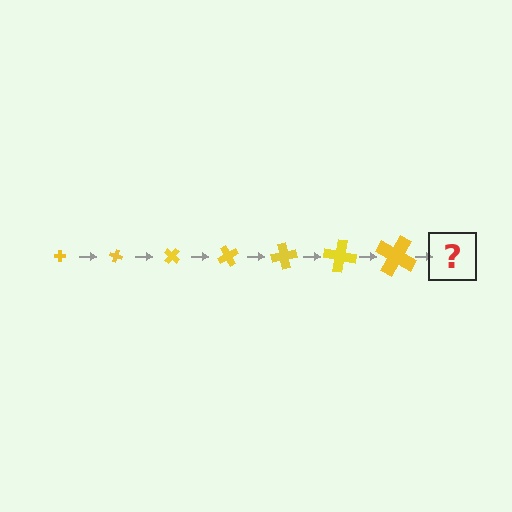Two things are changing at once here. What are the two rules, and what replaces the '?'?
The two rules are that the cross grows larger each step and it rotates 20 degrees each step. The '?' should be a cross, larger than the previous one and rotated 140 degrees from the start.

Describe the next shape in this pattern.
It should be a cross, larger than the previous one and rotated 140 degrees from the start.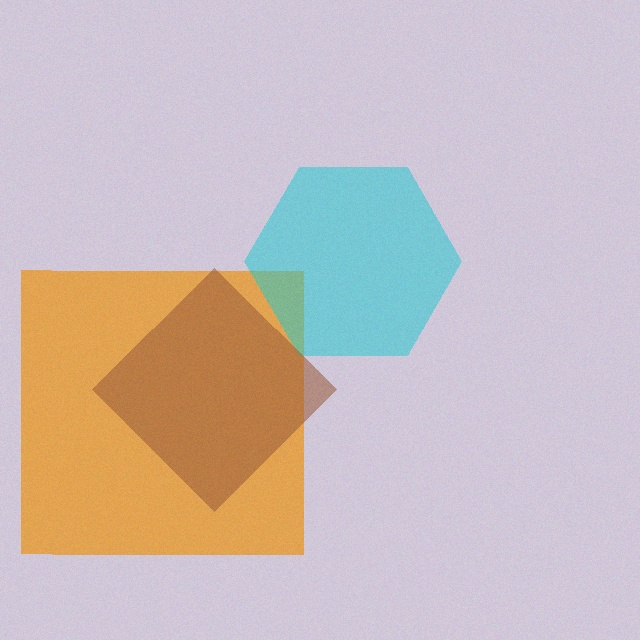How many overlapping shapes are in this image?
There are 3 overlapping shapes in the image.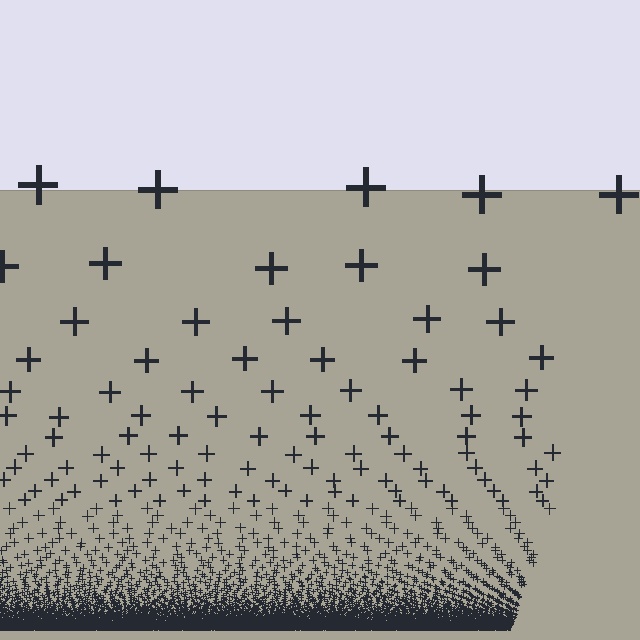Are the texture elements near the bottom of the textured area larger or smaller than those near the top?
Smaller. The gradient is inverted — elements near the bottom are smaller and denser.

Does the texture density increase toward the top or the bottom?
Density increases toward the bottom.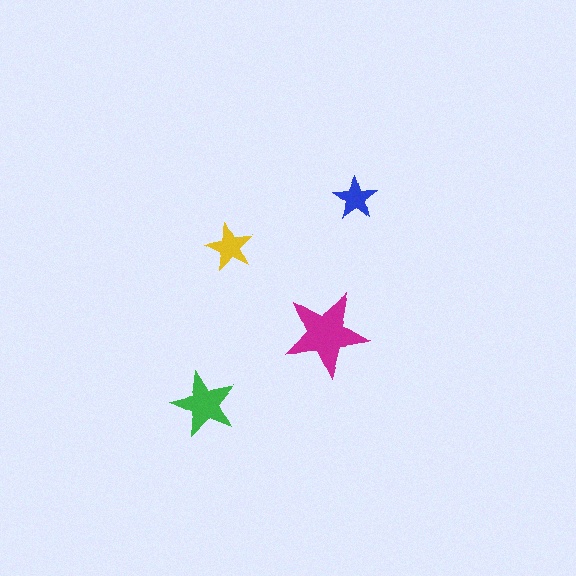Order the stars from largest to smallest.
the magenta one, the green one, the yellow one, the blue one.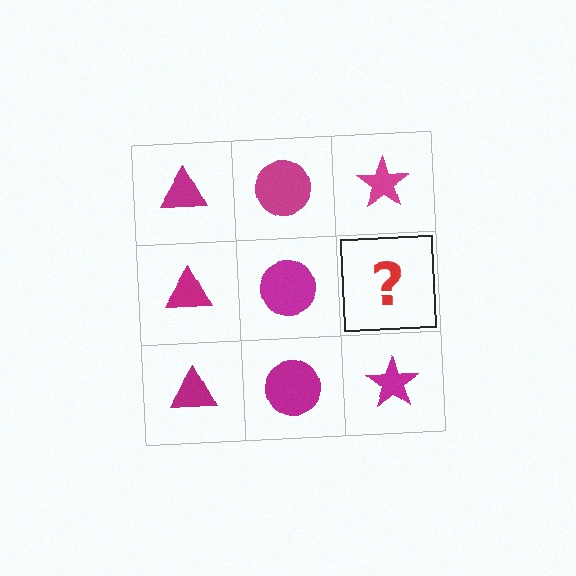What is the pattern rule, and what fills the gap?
The rule is that each column has a consistent shape. The gap should be filled with a magenta star.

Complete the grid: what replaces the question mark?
The question mark should be replaced with a magenta star.